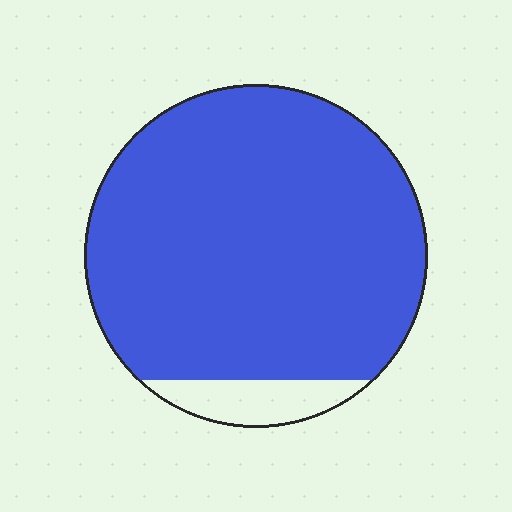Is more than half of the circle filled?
Yes.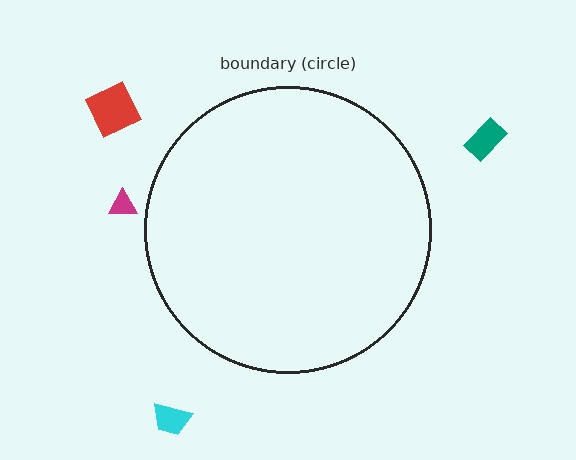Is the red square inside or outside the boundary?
Outside.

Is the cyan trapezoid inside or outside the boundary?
Outside.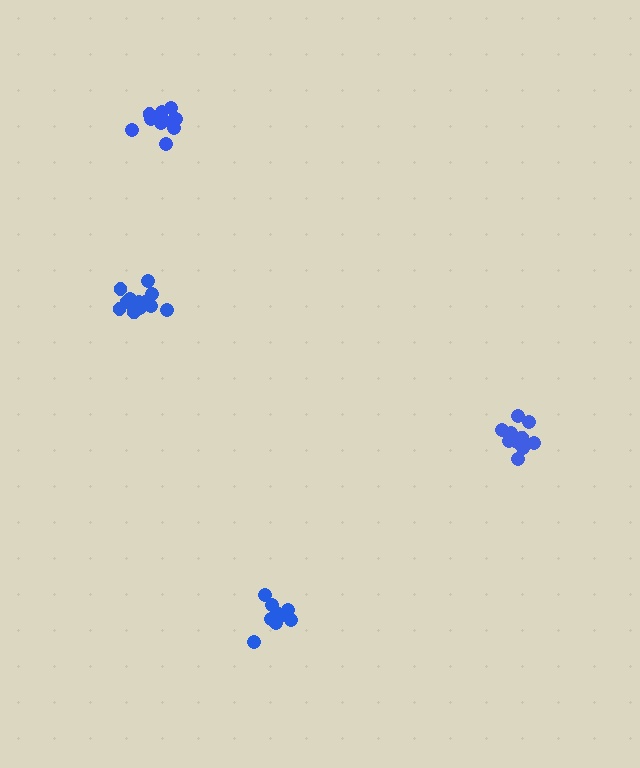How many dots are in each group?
Group 1: 14 dots, Group 2: 9 dots, Group 3: 11 dots, Group 4: 10 dots (44 total).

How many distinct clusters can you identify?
There are 4 distinct clusters.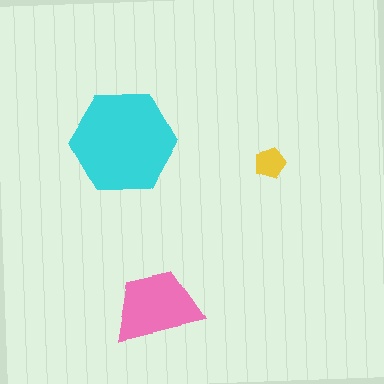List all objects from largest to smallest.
The cyan hexagon, the pink trapezoid, the yellow pentagon.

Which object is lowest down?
The pink trapezoid is bottommost.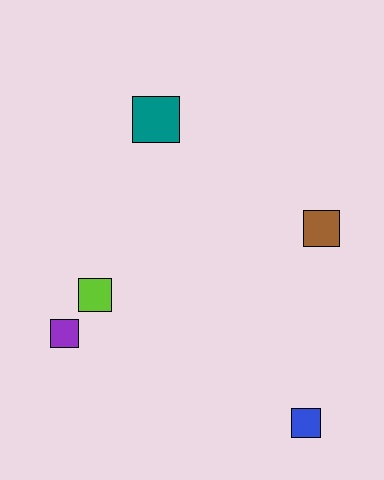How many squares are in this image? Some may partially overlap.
There are 5 squares.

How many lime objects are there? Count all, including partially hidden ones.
There is 1 lime object.